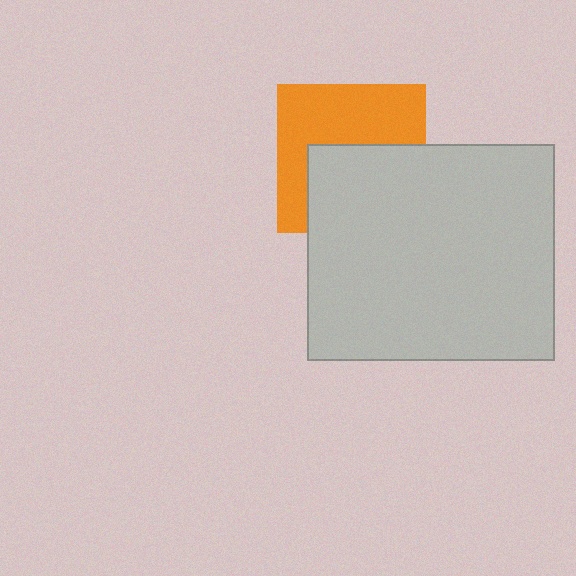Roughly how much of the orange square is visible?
About half of it is visible (roughly 52%).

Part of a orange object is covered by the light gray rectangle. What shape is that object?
It is a square.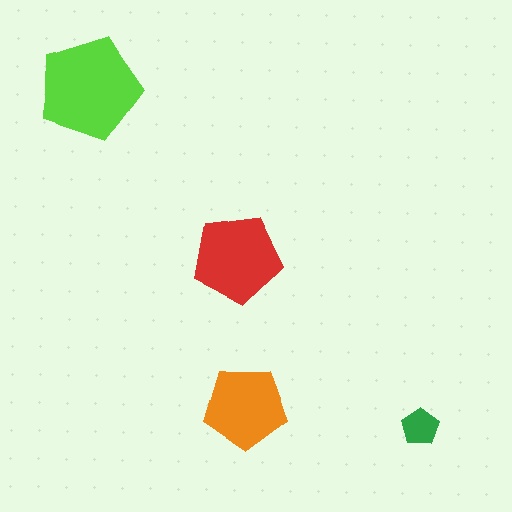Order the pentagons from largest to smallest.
the lime one, the red one, the orange one, the green one.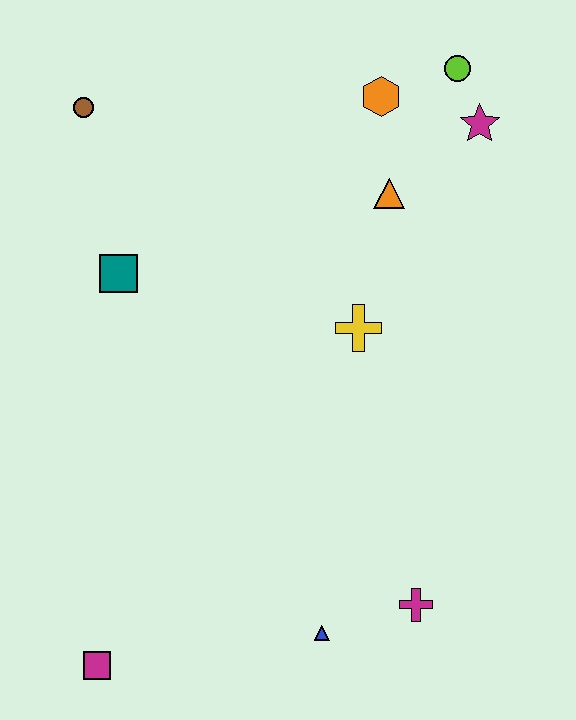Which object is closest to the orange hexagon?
The lime circle is closest to the orange hexagon.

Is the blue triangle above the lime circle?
No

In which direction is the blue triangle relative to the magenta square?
The blue triangle is to the right of the magenta square.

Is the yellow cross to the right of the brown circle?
Yes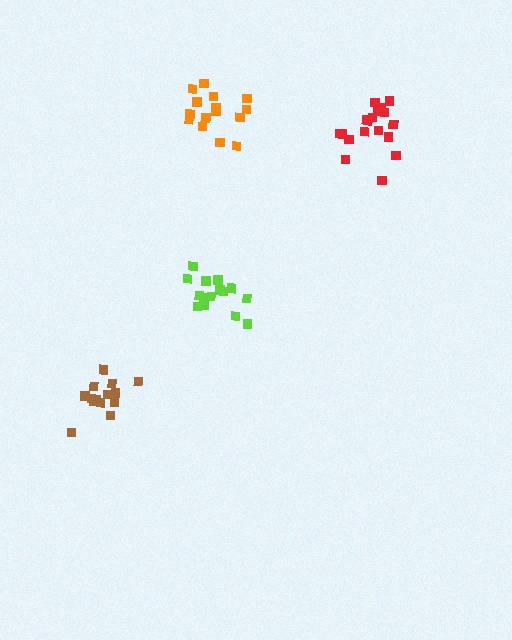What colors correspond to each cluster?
The clusters are colored: red, brown, lime, orange.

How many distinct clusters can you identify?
There are 4 distinct clusters.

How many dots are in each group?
Group 1: 18 dots, Group 2: 15 dots, Group 3: 15 dots, Group 4: 16 dots (64 total).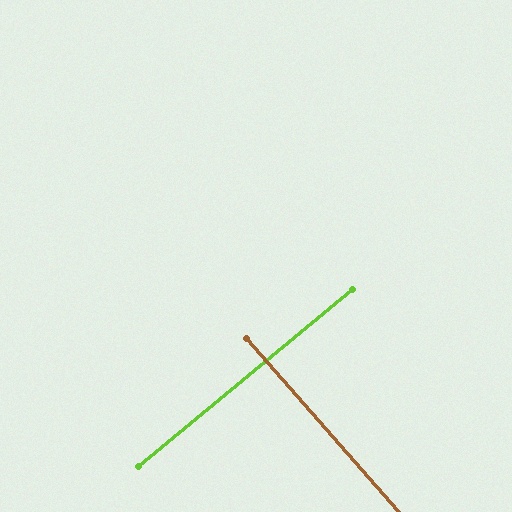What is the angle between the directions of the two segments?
Approximately 88 degrees.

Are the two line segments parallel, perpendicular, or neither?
Perpendicular — they meet at approximately 88°.